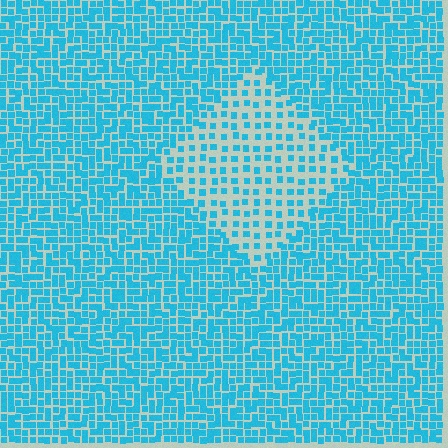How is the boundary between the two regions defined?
The boundary is defined by a change in element density (approximately 2.2x ratio). All elements are the same color, size, and shape.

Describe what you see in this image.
The image contains small cyan elements arranged at two different densities. A diamond-shaped region is visible where the elements are less densely packed than the surrounding area.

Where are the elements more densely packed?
The elements are more densely packed outside the diamond boundary.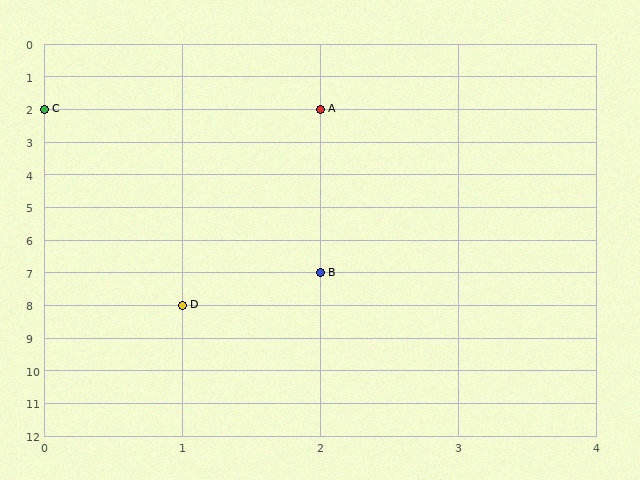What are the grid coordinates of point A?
Point A is at grid coordinates (2, 2).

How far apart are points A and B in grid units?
Points A and B are 5 rows apart.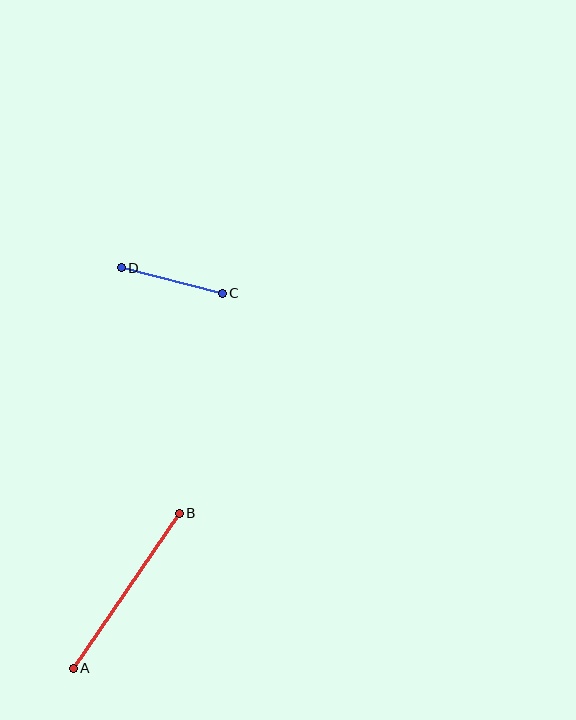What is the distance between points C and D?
The distance is approximately 104 pixels.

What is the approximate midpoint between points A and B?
The midpoint is at approximately (126, 591) pixels.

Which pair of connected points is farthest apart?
Points A and B are farthest apart.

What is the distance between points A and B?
The distance is approximately 188 pixels.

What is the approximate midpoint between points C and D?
The midpoint is at approximately (172, 280) pixels.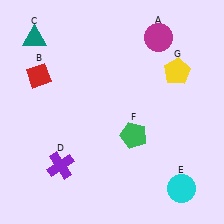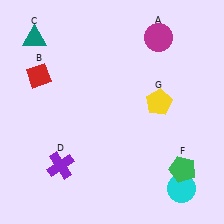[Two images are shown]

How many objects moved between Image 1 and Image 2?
2 objects moved between the two images.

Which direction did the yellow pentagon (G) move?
The yellow pentagon (G) moved down.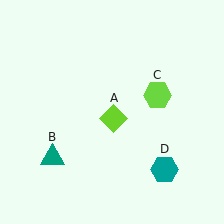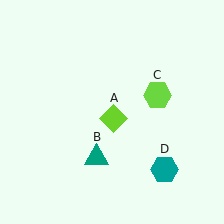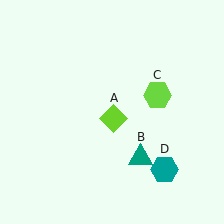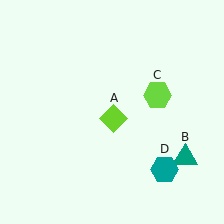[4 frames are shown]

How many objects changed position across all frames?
1 object changed position: teal triangle (object B).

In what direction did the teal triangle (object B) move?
The teal triangle (object B) moved right.